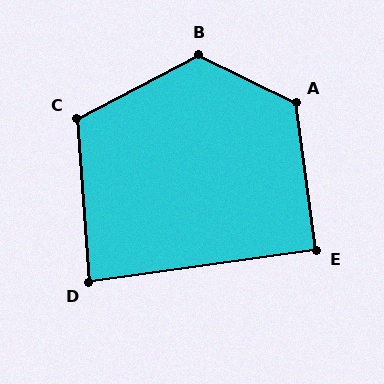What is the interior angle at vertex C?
Approximately 113 degrees (obtuse).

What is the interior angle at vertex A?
Approximately 124 degrees (obtuse).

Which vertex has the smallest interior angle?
D, at approximately 86 degrees.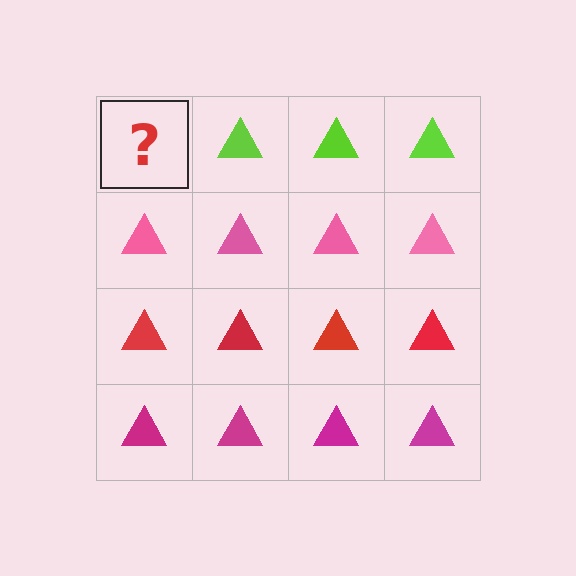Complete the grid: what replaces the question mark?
The question mark should be replaced with a lime triangle.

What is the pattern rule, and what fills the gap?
The rule is that each row has a consistent color. The gap should be filled with a lime triangle.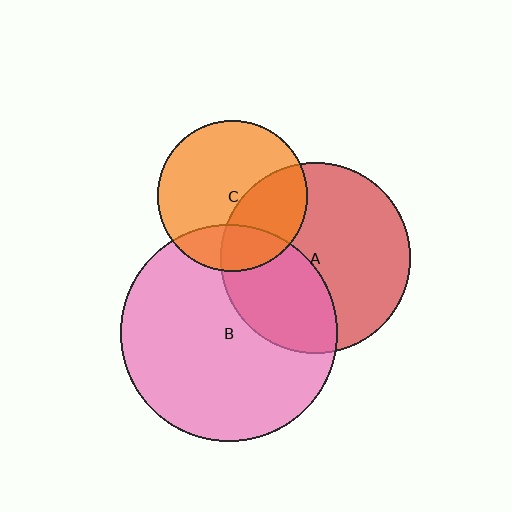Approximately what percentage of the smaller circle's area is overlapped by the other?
Approximately 35%.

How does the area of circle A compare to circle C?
Approximately 1.6 times.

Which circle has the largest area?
Circle B (pink).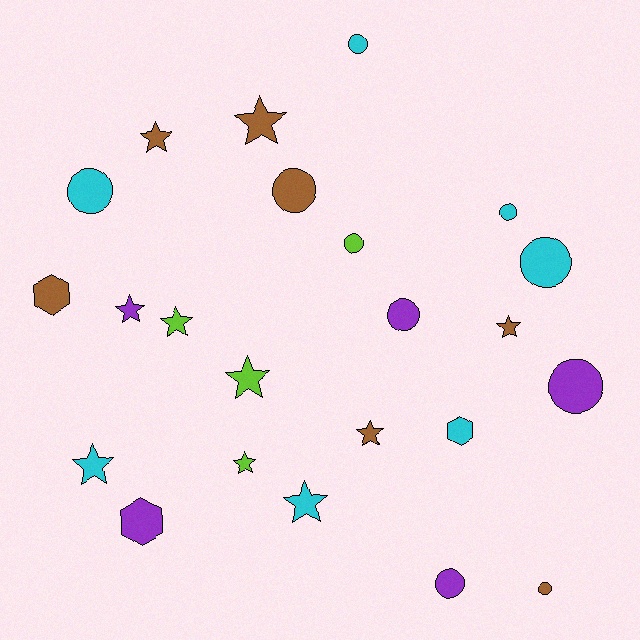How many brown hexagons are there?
There is 1 brown hexagon.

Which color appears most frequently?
Brown, with 7 objects.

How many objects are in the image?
There are 23 objects.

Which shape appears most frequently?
Circle, with 10 objects.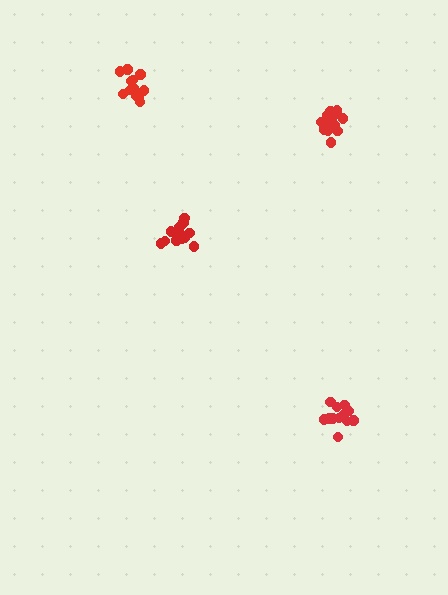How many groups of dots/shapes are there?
There are 4 groups.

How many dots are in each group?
Group 1: 13 dots, Group 2: 12 dots, Group 3: 16 dots, Group 4: 14 dots (55 total).